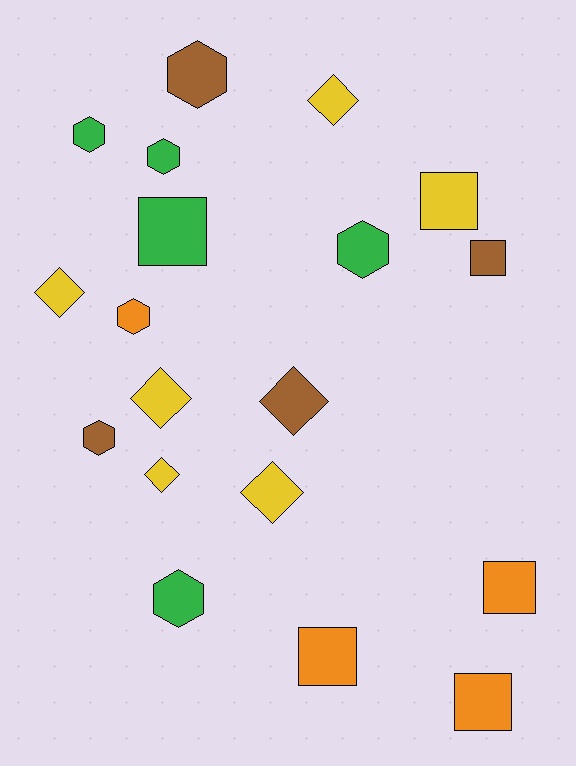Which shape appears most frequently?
Hexagon, with 7 objects.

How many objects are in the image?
There are 19 objects.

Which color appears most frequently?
Yellow, with 6 objects.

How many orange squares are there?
There are 3 orange squares.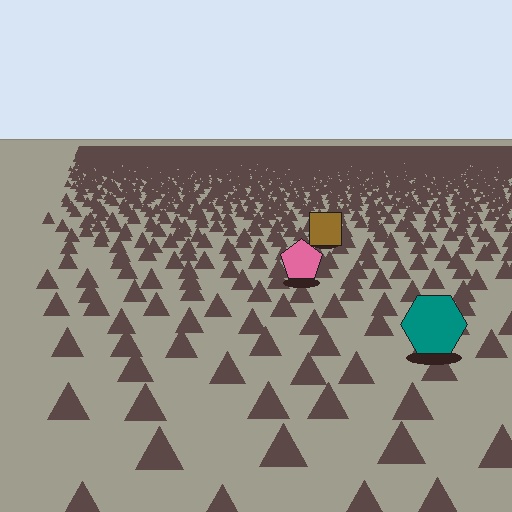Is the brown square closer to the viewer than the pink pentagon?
No. The pink pentagon is closer — you can tell from the texture gradient: the ground texture is coarser near it.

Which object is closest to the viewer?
The teal hexagon is closest. The texture marks near it are larger and more spread out.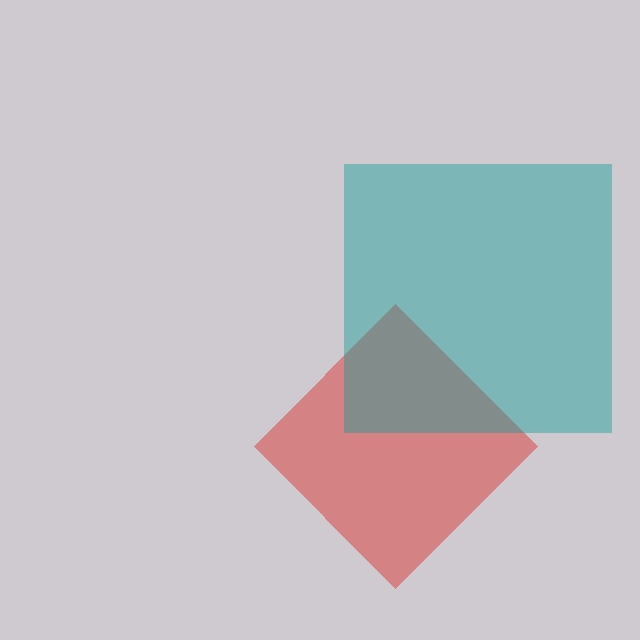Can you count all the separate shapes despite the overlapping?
Yes, there are 2 separate shapes.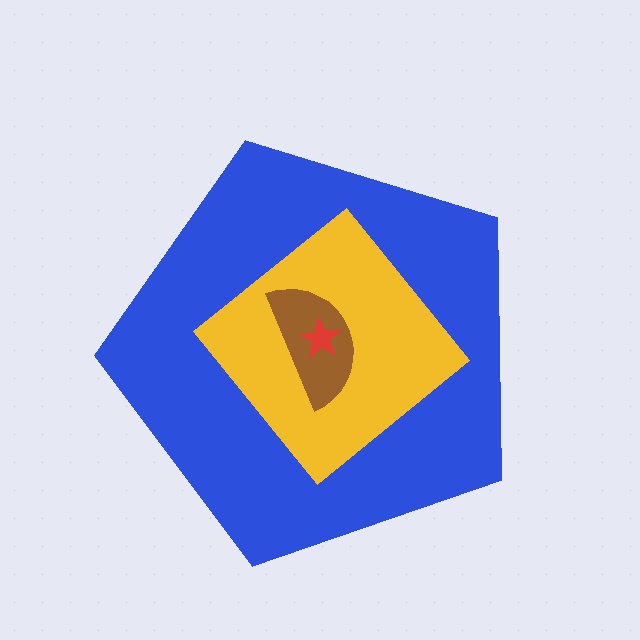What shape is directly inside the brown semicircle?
The red star.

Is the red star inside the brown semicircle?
Yes.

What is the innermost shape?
The red star.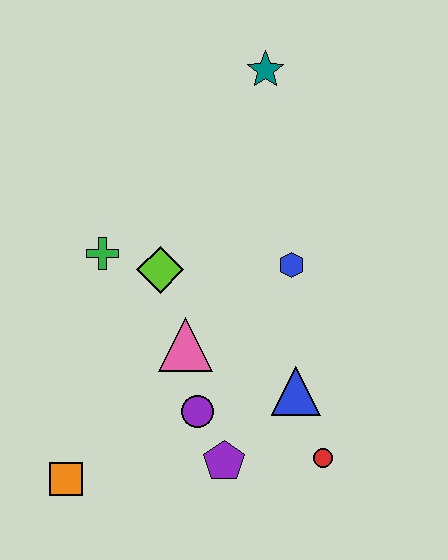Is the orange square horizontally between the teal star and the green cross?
No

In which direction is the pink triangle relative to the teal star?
The pink triangle is below the teal star.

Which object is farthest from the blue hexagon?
The orange square is farthest from the blue hexagon.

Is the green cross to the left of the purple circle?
Yes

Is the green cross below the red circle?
No